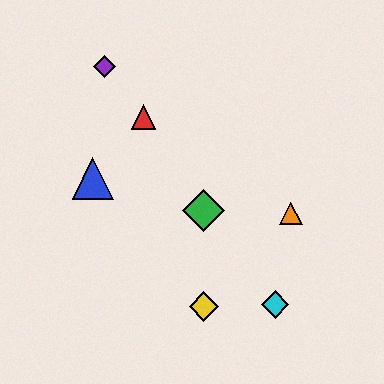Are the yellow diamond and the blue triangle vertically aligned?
No, the yellow diamond is at x≈204 and the blue triangle is at x≈93.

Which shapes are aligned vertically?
The green diamond, the yellow diamond are aligned vertically.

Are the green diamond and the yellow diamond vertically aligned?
Yes, both are at x≈204.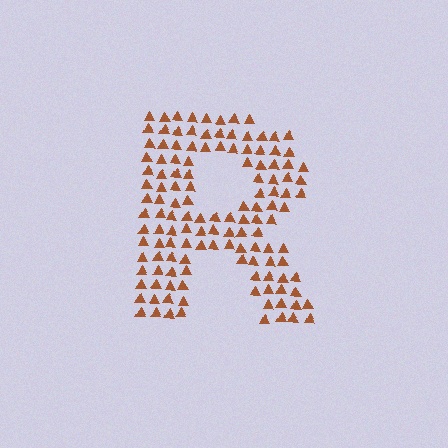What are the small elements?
The small elements are triangles.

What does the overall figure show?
The overall figure shows the letter R.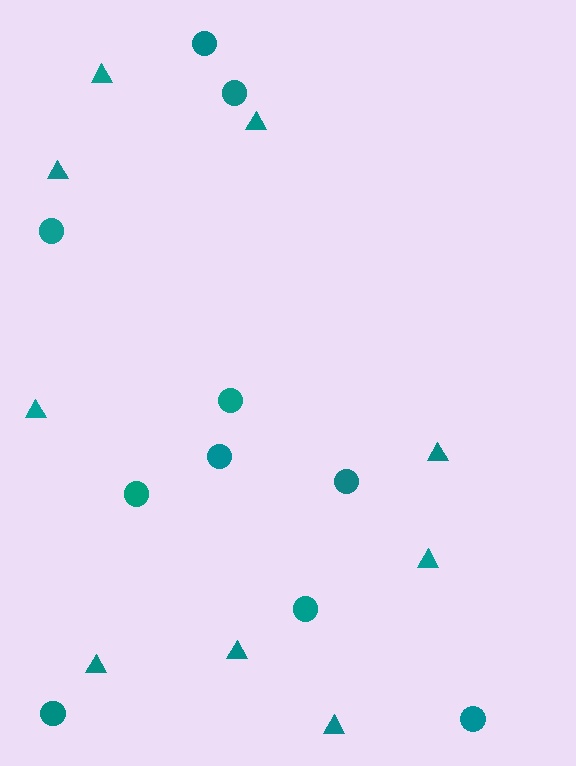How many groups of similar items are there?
There are 2 groups: one group of circles (10) and one group of triangles (9).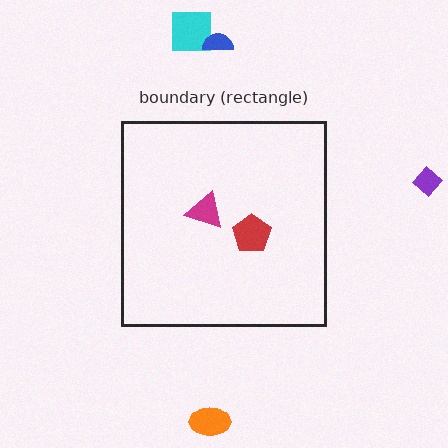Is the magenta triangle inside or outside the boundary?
Inside.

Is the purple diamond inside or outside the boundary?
Outside.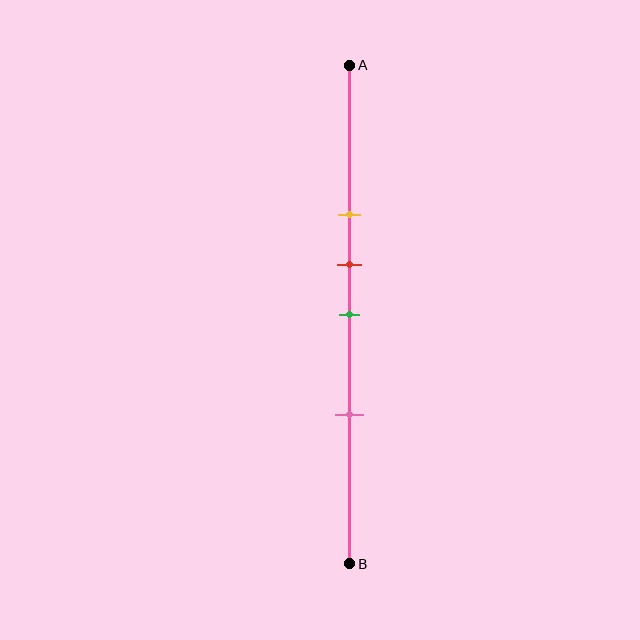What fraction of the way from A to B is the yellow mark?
The yellow mark is approximately 30% (0.3) of the way from A to B.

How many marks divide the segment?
There are 4 marks dividing the segment.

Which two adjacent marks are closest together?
The red and green marks are the closest adjacent pair.